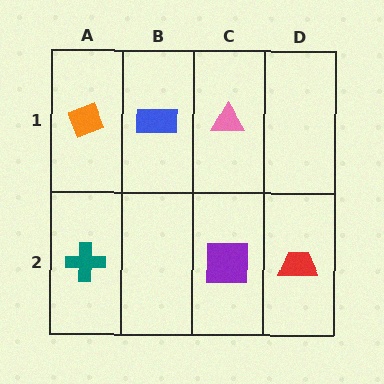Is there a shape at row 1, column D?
No, that cell is empty.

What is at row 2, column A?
A teal cross.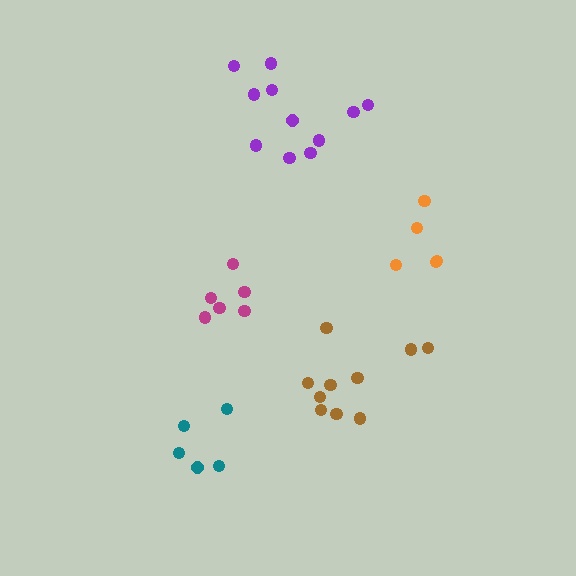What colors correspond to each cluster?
The clusters are colored: teal, orange, magenta, brown, purple.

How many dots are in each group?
Group 1: 5 dots, Group 2: 5 dots, Group 3: 6 dots, Group 4: 10 dots, Group 5: 11 dots (37 total).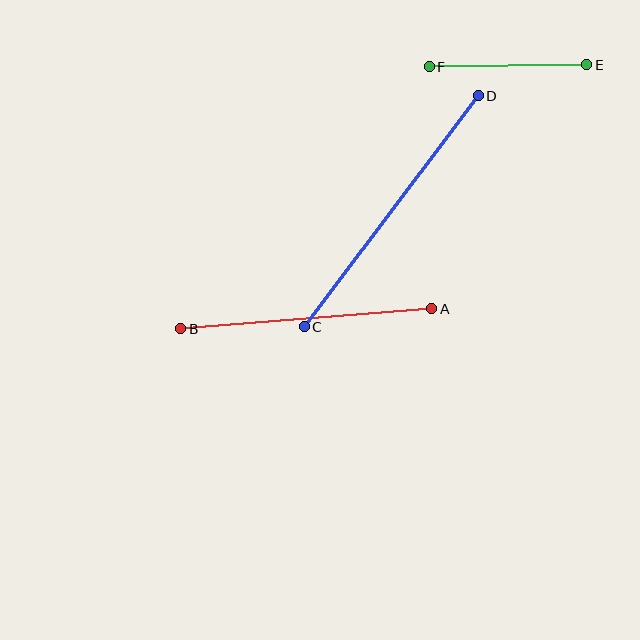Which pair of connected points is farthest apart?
Points C and D are farthest apart.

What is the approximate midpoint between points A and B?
The midpoint is at approximately (306, 319) pixels.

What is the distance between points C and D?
The distance is approximately 289 pixels.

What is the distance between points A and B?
The distance is approximately 252 pixels.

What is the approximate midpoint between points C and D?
The midpoint is at approximately (391, 211) pixels.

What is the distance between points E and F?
The distance is approximately 158 pixels.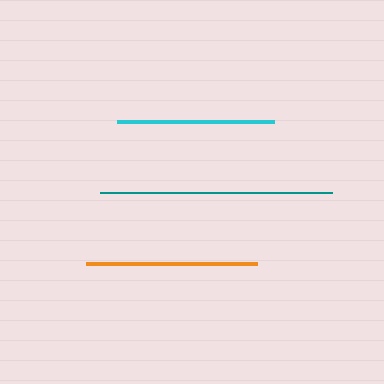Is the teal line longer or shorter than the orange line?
The teal line is longer than the orange line.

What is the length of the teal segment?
The teal segment is approximately 233 pixels long.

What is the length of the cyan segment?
The cyan segment is approximately 157 pixels long.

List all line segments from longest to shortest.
From longest to shortest: teal, orange, cyan.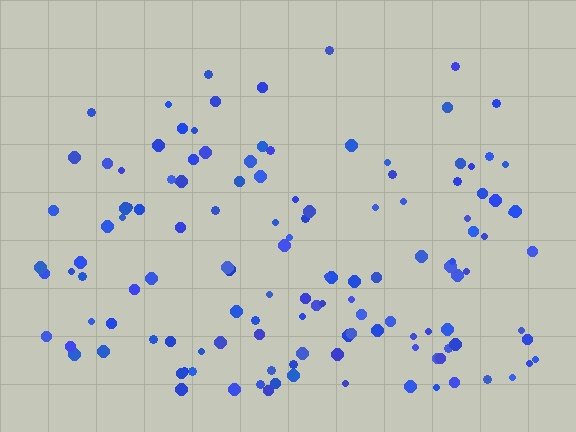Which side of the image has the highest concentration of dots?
The bottom.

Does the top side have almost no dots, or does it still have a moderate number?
Still a moderate number, just noticeably fewer than the bottom.